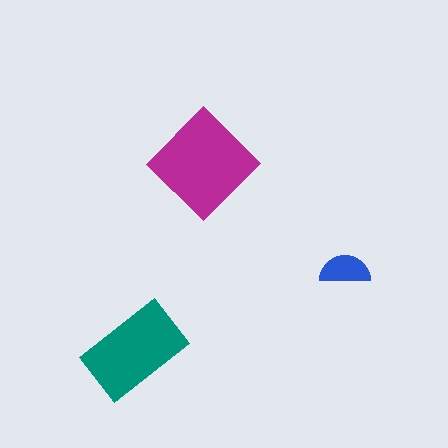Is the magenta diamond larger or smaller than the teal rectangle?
Larger.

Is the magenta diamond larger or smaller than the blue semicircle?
Larger.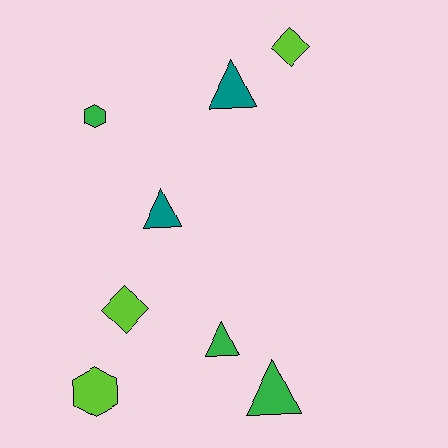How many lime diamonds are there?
There are 2 lime diamonds.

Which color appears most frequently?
Green, with 3 objects.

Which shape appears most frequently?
Triangle, with 4 objects.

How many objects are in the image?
There are 8 objects.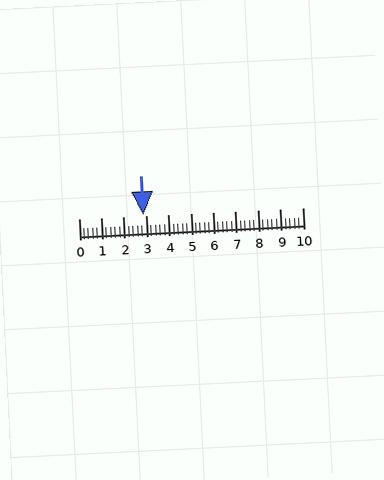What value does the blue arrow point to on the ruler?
The blue arrow points to approximately 2.9.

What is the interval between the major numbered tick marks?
The major tick marks are spaced 1 units apart.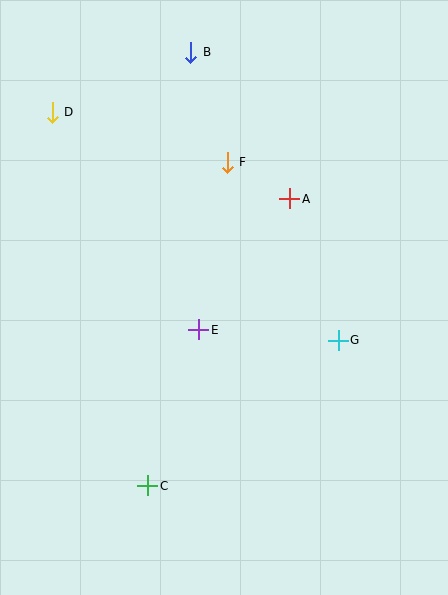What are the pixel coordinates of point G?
Point G is at (338, 340).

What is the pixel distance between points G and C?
The distance between G and C is 240 pixels.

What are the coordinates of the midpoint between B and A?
The midpoint between B and A is at (240, 125).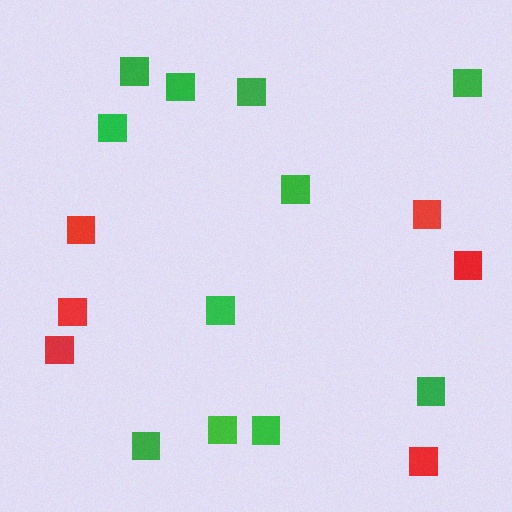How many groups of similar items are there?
There are 2 groups: one group of green squares (11) and one group of red squares (6).